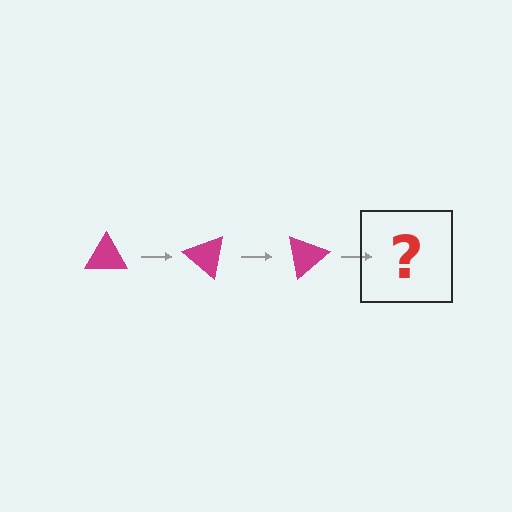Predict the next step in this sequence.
The next step is a magenta triangle rotated 120 degrees.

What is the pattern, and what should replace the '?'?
The pattern is that the triangle rotates 40 degrees each step. The '?' should be a magenta triangle rotated 120 degrees.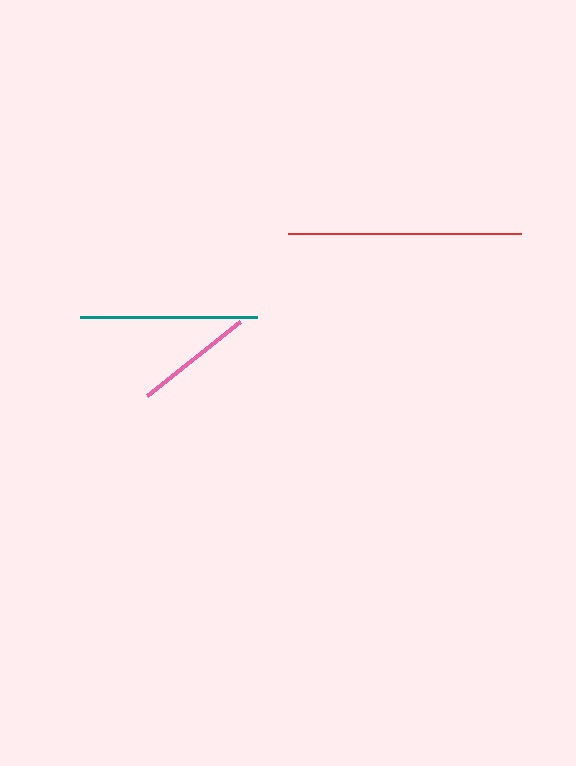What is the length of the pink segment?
The pink segment is approximately 119 pixels long.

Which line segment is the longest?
The red line is the longest at approximately 233 pixels.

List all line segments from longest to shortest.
From longest to shortest: red, teal, pink.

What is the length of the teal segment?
The teal segment is approximately 177 pixels long.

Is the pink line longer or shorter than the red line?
The red line is longer than the pink line.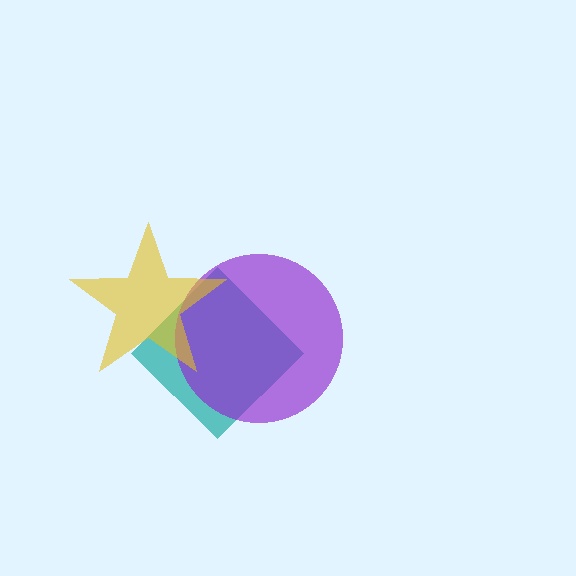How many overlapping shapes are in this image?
There are 3 overlapping shapes in the image.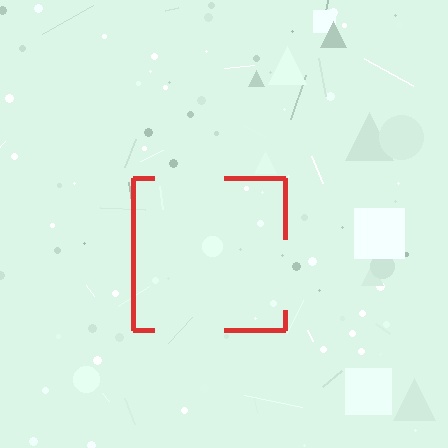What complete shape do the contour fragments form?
The contour fragments form a square.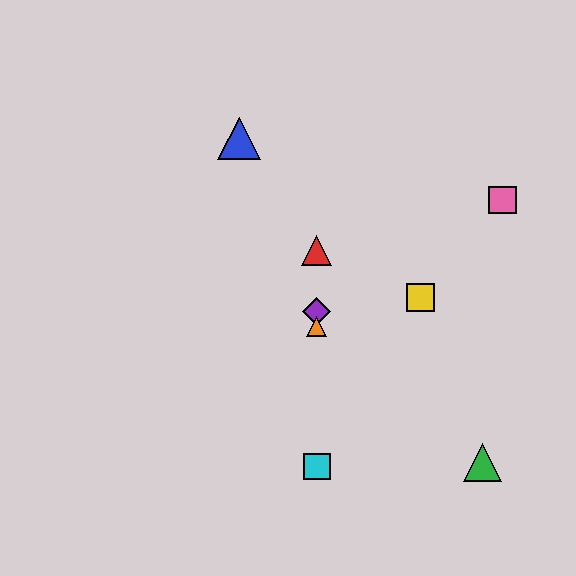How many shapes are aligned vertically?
4 shapes (the red triangle, the purple diamond, the orange triangle, the cyan square) are aligned vertically.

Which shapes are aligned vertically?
The red triangle, the purple diamond, the orange triangle, the cyan square are aligned vertically.